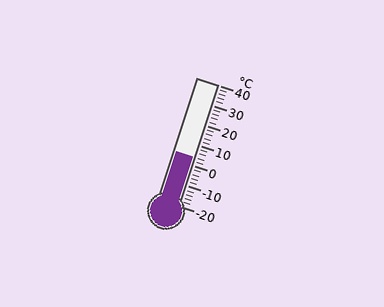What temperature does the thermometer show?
The thermometer shows approximately 4°C.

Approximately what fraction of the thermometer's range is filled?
The thermometer is filled to approximately 40% of its range.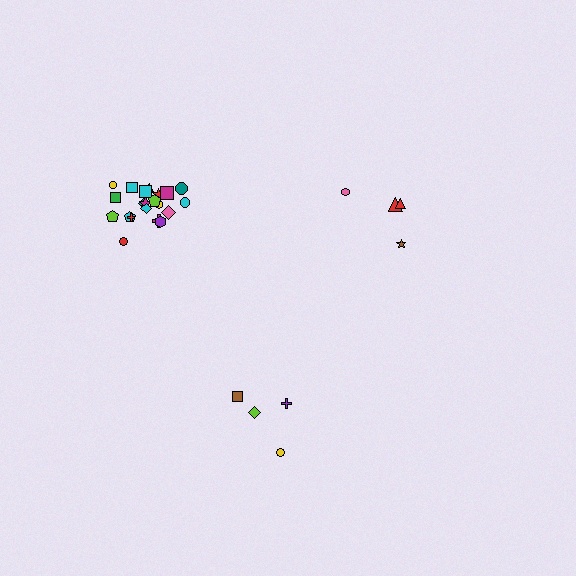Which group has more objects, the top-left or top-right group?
The top-left group.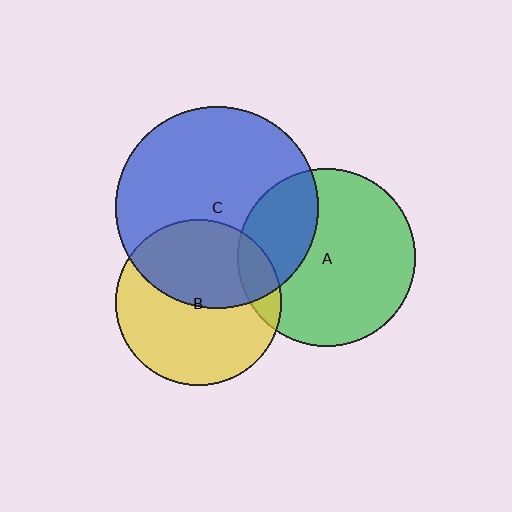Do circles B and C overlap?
Yes.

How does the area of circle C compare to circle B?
Approximately 1.5 times.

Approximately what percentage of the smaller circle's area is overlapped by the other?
Approximately 45%.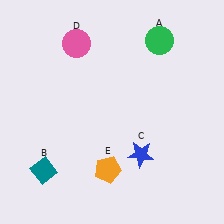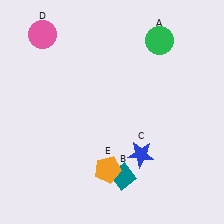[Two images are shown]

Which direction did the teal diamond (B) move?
The teal diamond (B) moved right.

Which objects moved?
The objects that moved are: the teal diamond (B), the pink circle (D).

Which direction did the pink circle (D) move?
The pink circle (D) moved left.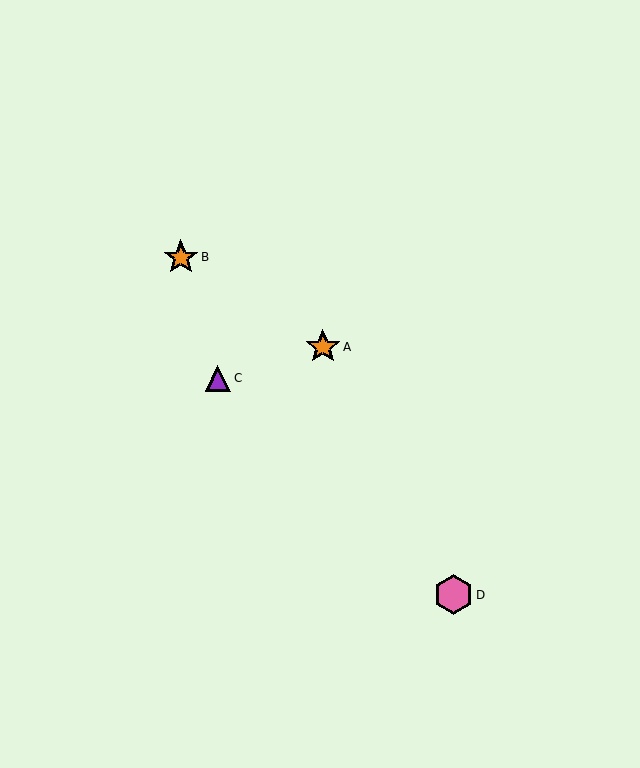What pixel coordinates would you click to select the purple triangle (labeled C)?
Click at (218, 378) to select the purple triangle C.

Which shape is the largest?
The pink hexagon (labeled D) is the largest.